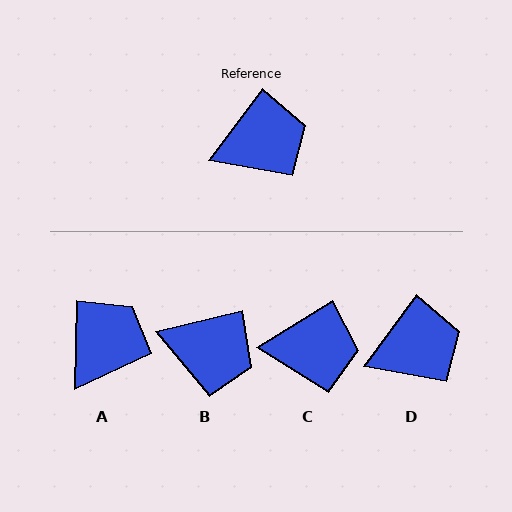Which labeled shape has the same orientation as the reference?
D.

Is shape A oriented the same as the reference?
No, it is off by about 35 degrees.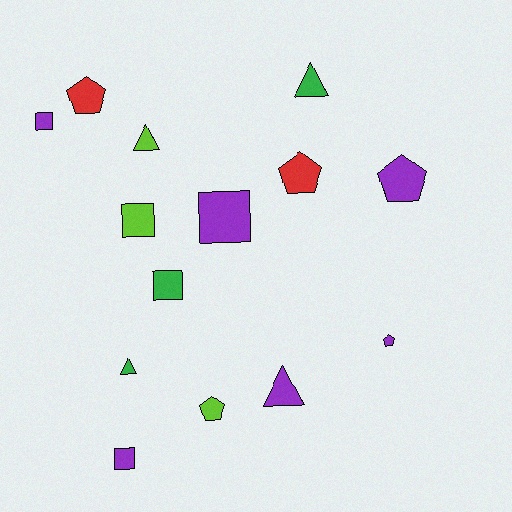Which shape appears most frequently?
Pentagon, with 5 objects.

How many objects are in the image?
There are 14 objects.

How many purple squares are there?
There are 3 purple squares.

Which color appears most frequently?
Purple, with 6 objects.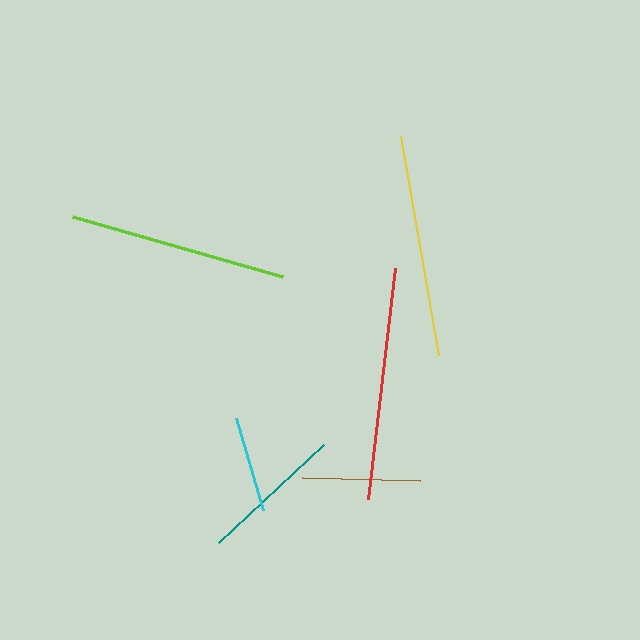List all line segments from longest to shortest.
From longest to shortest: red, yellow, lime, teal, brown, cyan.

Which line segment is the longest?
The red line is the longest at approximately 233 pixels.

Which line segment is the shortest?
The cyan line is the shortest at approximately 96 pixels.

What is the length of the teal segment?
The teal segment is approximately 144 pixels long.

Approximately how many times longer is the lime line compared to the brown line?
The lime line is approximately 1.8 times the length of the brown line.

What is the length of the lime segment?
The lime segment is approximately 219 pixels long.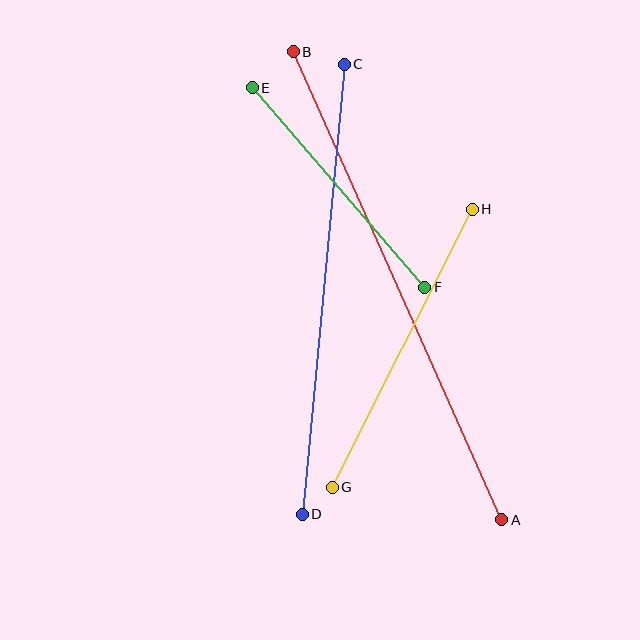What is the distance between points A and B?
The distance is approximately 512 pixels.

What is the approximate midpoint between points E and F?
The midpoint is at approximately (339, 188) pixels.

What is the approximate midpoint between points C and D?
The midpoint is at approximately (323, 289) pixels.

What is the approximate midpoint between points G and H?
The midpoint is at approximately (402, 348) pixels.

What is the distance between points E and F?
The distance is approximately 264 pixels.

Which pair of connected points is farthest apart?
Points A and B are farthest apart.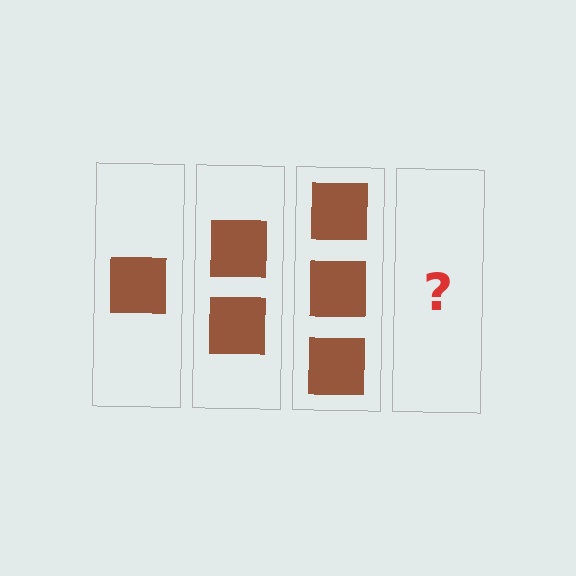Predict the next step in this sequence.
The next step is 4 squares.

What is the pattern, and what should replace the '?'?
The pattern is that each step adds one more square. The '?' should be 4 squares.